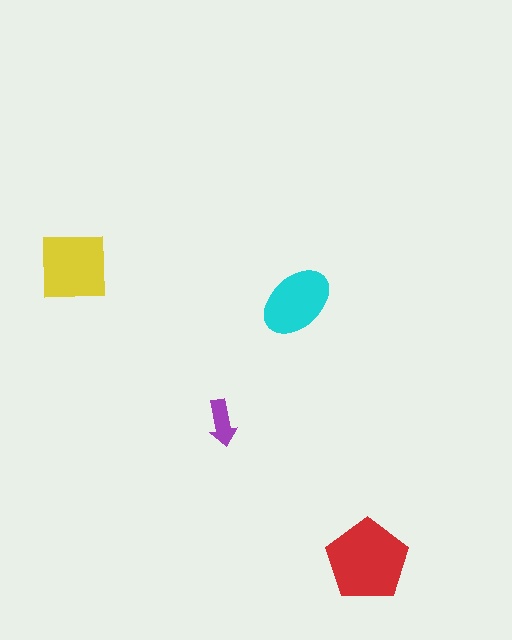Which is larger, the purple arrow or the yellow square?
The yellow square.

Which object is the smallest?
The purple arrow.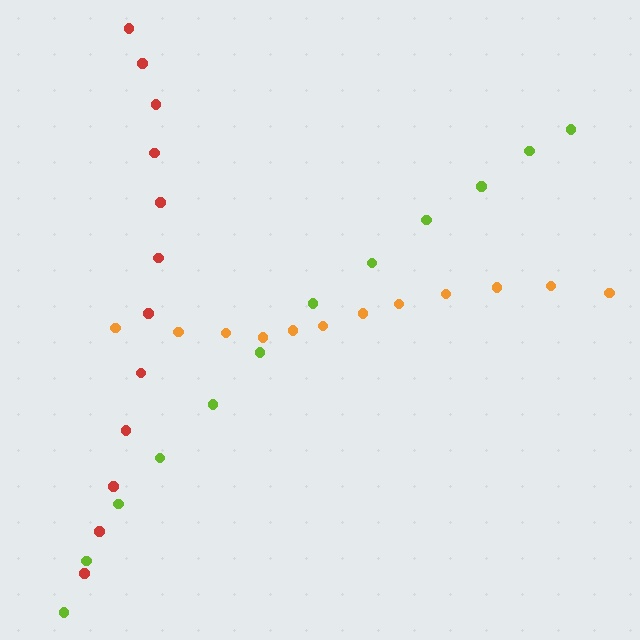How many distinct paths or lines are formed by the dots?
There are 3 distinct paths.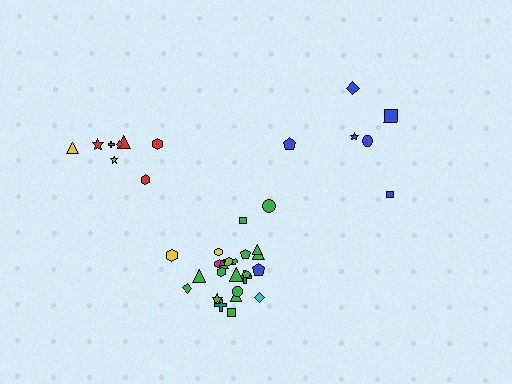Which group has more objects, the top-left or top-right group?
The top-left group.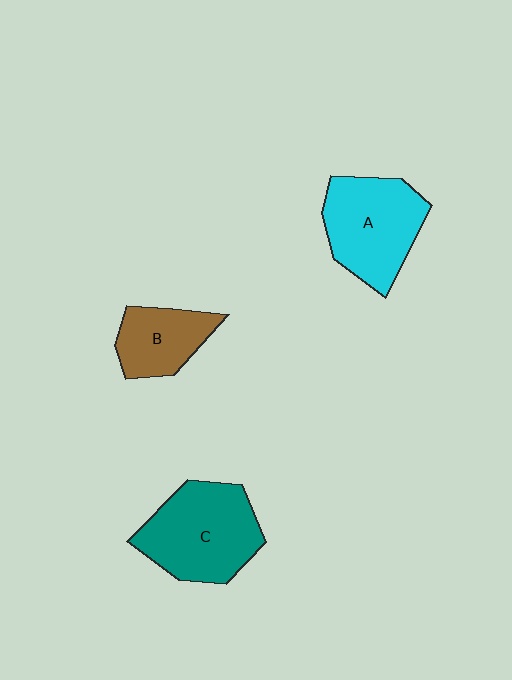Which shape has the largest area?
Shape C (teal).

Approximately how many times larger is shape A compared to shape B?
Approximately 1.6 times.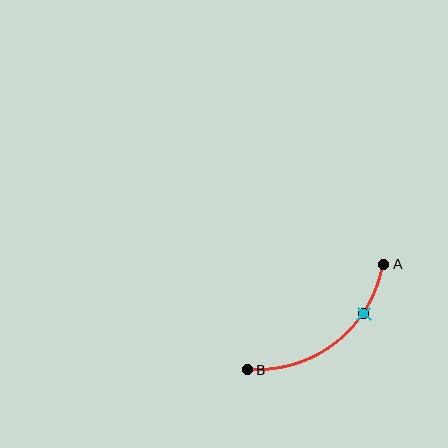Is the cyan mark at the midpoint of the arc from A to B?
No. The cyan mark lies on the arc but is closer to endpoint A. The arc midpoint would be at the point on the curve equidistant along the arc from both A and B.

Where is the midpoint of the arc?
The arc midpoint is the point on the curve farthest from the straight line joining A and B. It sits below and to the right of that line.